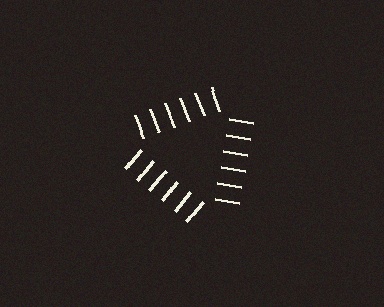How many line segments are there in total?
18 — 6 along each of the 3 edges.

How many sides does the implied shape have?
3 sides — the line-ends trace a triangle.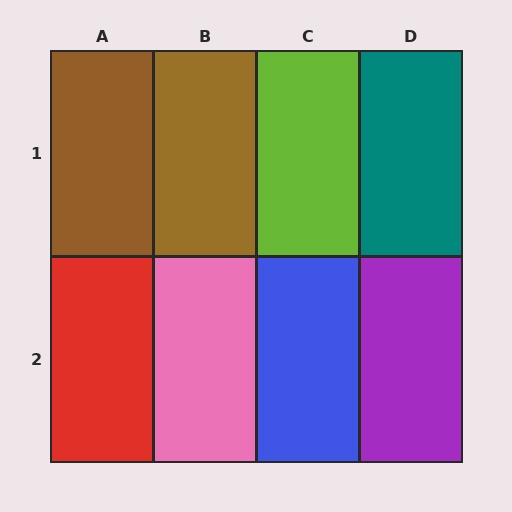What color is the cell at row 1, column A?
Brown.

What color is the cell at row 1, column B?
Brown.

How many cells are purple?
1 cell is purple.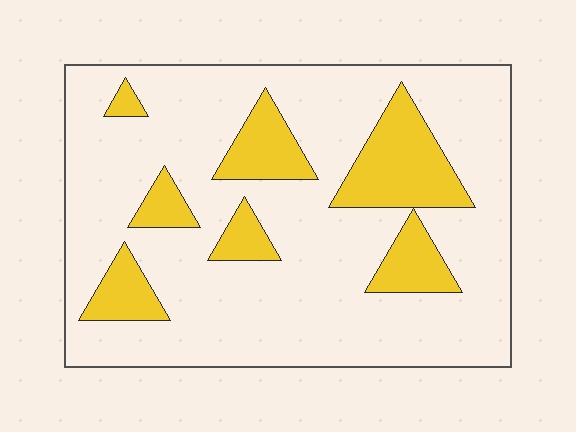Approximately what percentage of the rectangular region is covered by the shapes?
Approximately 20%.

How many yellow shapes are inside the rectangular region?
7.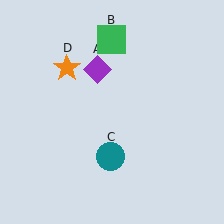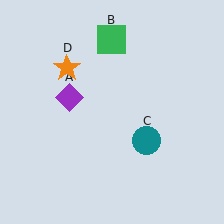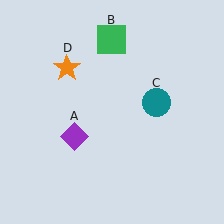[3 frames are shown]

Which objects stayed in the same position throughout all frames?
Green square (object B) and orange star (object D) remained stationary.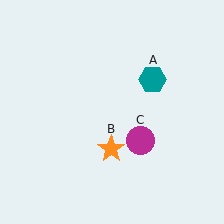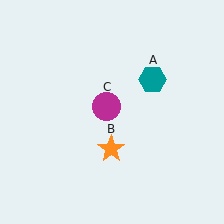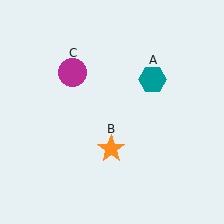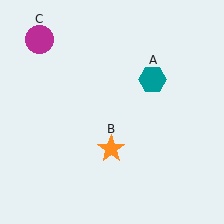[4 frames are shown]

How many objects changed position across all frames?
1 object changed position: magenta circle (object C).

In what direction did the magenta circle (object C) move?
The magenta circle (object C) moved up and to the left.